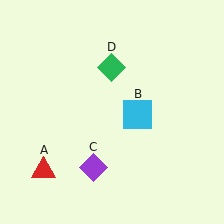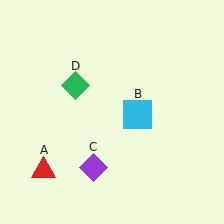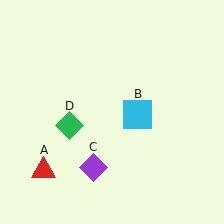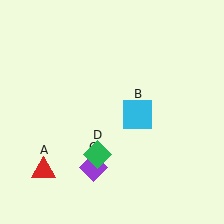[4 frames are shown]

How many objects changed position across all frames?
1 object changed position: green diamond (object D).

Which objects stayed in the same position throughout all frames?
Red triangle (object A) and cyan square (object B) and purple diamond (object C) remained stationary.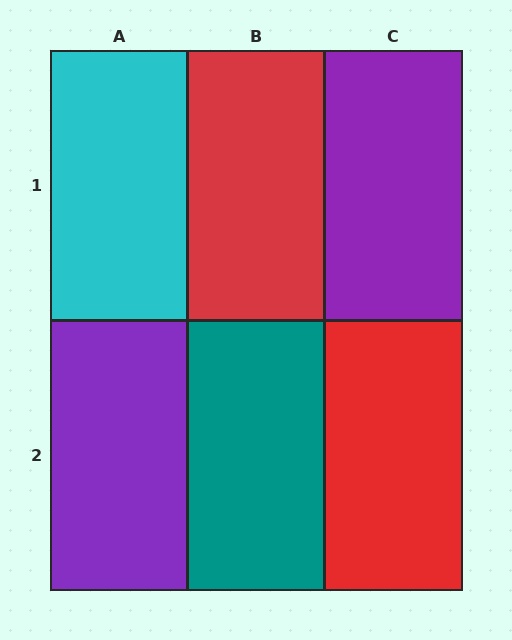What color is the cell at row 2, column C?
Red.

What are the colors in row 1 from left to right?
Cyan, red, purple.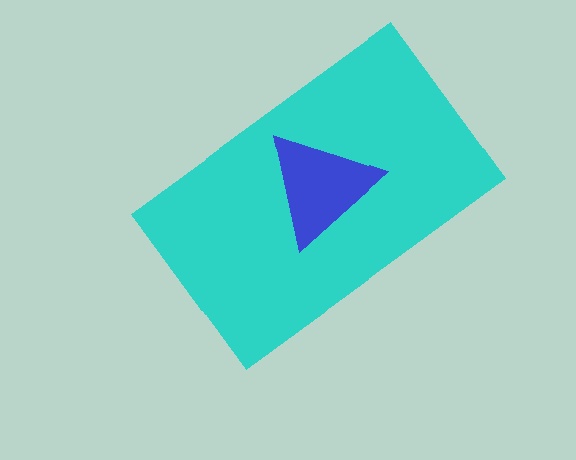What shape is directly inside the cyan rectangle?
The blue triangle.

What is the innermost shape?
The blue triangle.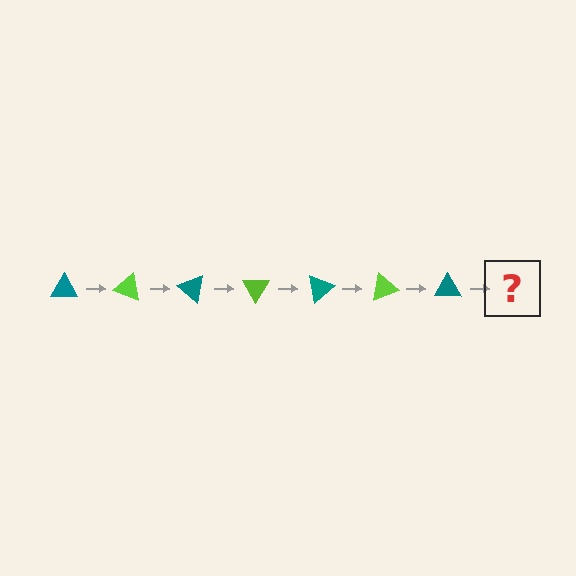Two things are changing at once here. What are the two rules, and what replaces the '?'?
The two rules are that it rotates 20 degrees each step and the color cycles through teal and lime. The '?' should be a lime triangle, rotated 140 degrees from the start.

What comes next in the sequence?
The next element should be a lime triangle, rotated 140 degrees from the start.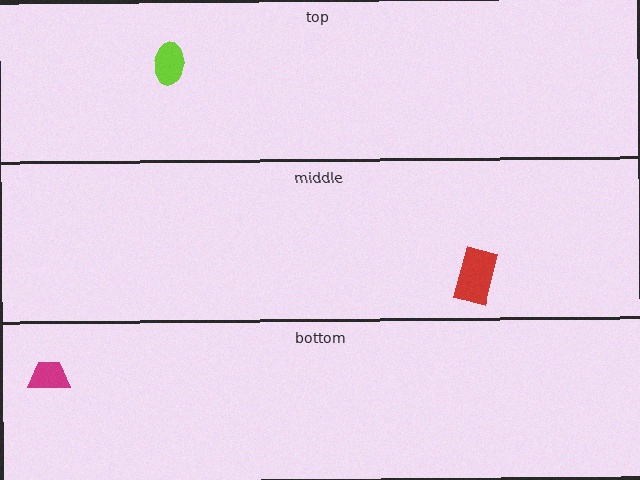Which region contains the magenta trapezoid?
The bottom region.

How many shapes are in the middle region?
1.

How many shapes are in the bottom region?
1.